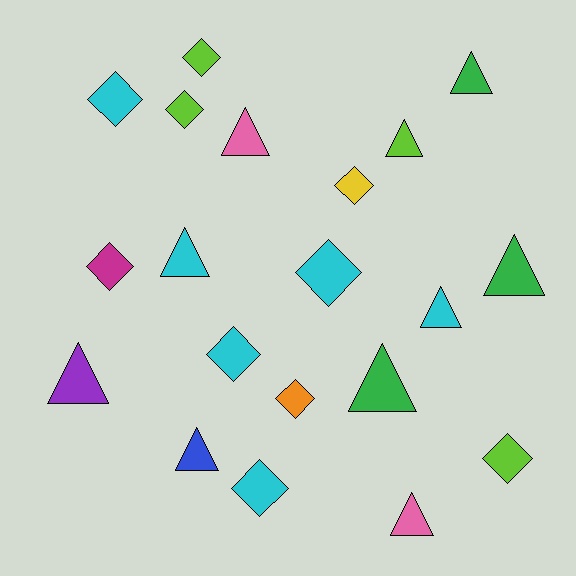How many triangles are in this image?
There are 10 triangles.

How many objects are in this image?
There are 20 objects.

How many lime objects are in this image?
There are 4 lime objects.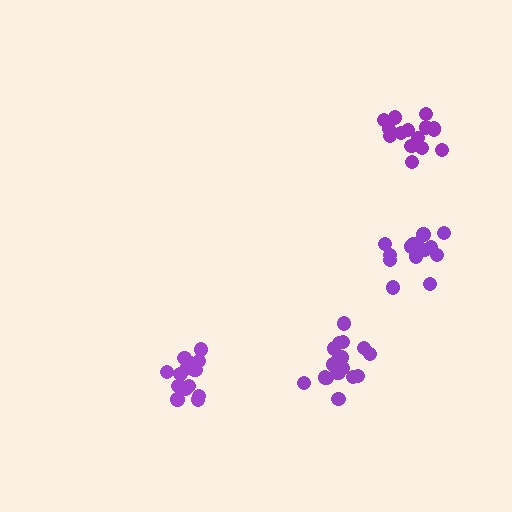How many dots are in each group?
Group 1: 14 dots, Group 2: 17 dots, Group 3: 18 dots, Group 4: 16 dots (65 total).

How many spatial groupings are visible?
There are 4 spatial groupings.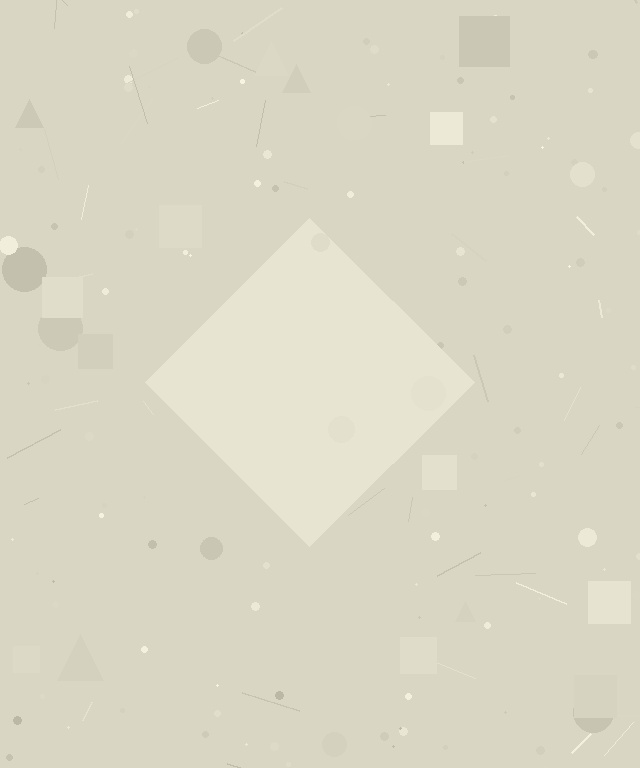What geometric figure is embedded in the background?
A diamond is embedded in the background.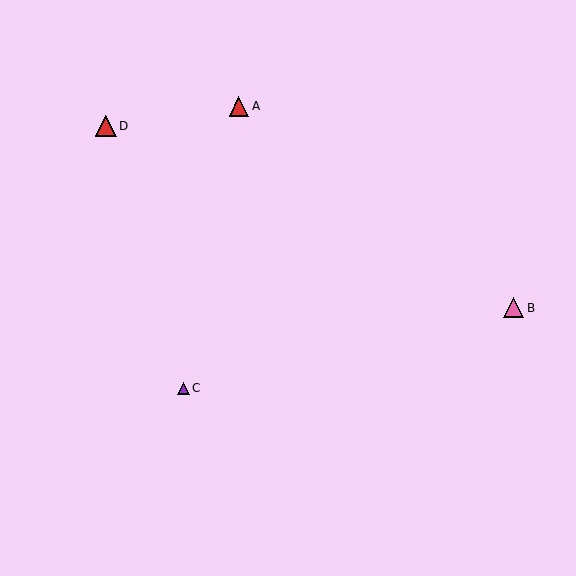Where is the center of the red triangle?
The center of the red triangle is at (106, 126).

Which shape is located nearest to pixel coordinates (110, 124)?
The red triangle (labeled D) at (106, 126) is nearest to that location.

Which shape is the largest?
The red triangle (labeled D) is the largest.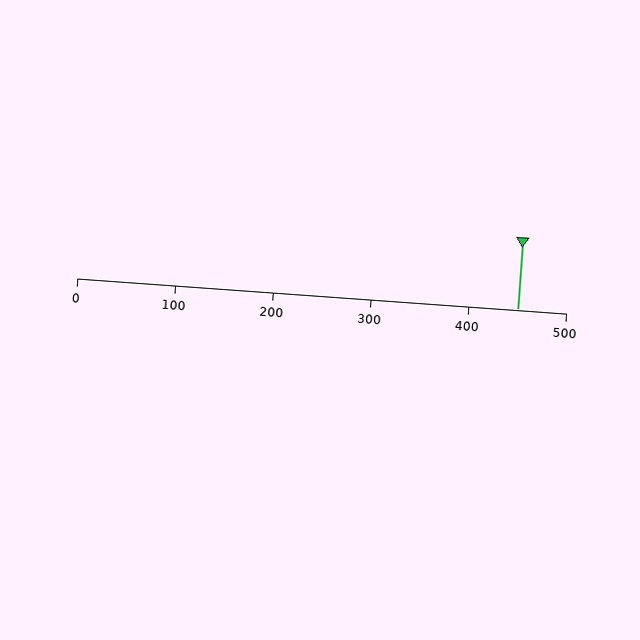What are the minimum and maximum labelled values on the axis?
The axis runs from 0 to 500.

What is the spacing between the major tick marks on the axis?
The major ticks are spaced 100 apart.